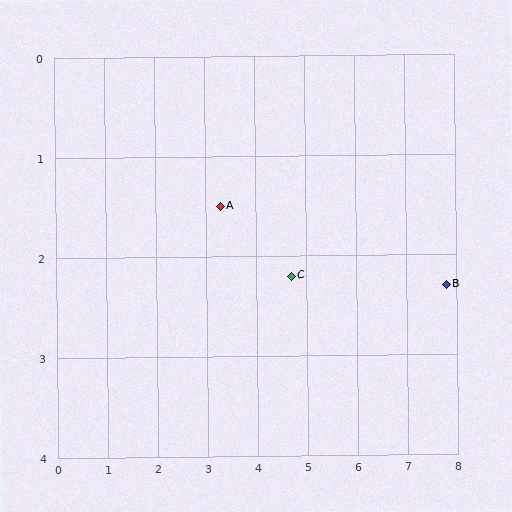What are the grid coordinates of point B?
Point B is at approximately (7.8, 2.3).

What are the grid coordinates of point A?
Point A is at approximately (3.3, 1.5).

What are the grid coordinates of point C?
Point C is at approximately (4.7, 2.2).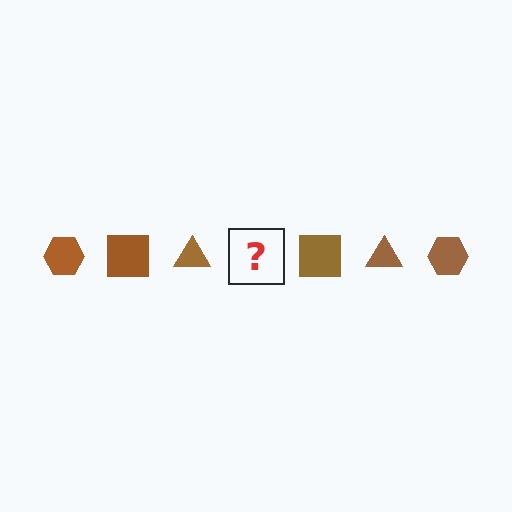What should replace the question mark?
The question mark should be replaced with a brown hexagon.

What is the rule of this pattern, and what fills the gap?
The rule is that the pattern cycles through hexagon, square, triangle shapes in brown. The gap should be filled with a brown hexagon.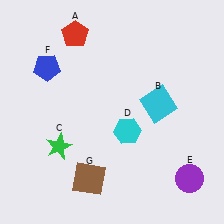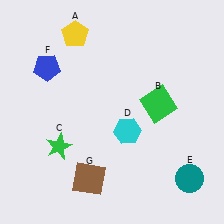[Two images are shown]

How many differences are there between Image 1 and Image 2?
There are 3 differences between the two images.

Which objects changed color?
A changed from red to yellow. B changed from cyan to green. E changed from purple to teal.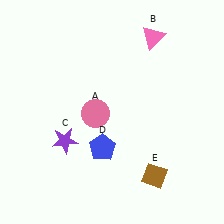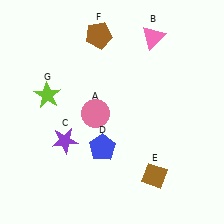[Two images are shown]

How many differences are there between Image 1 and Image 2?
There are 2 differences between the two images.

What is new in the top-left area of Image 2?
A lime star (G) was added in the top-left area of Image 2.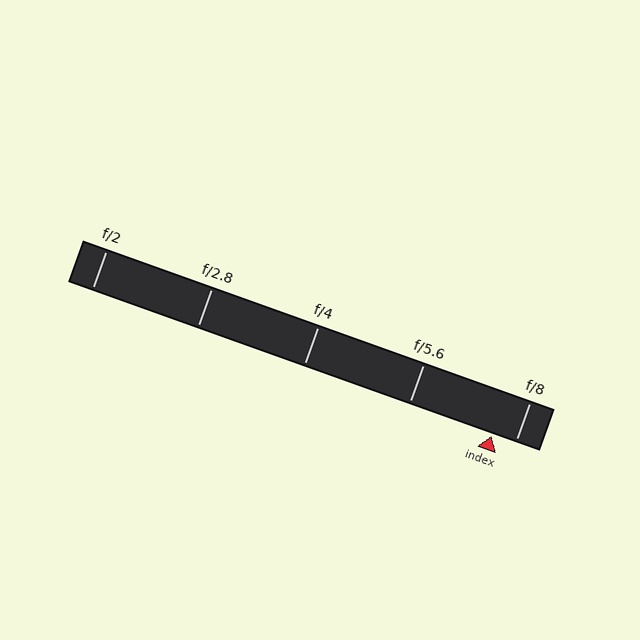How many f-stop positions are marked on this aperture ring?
There are 5 f-stop positions marked.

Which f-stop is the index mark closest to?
The index mark is closest to f/8.